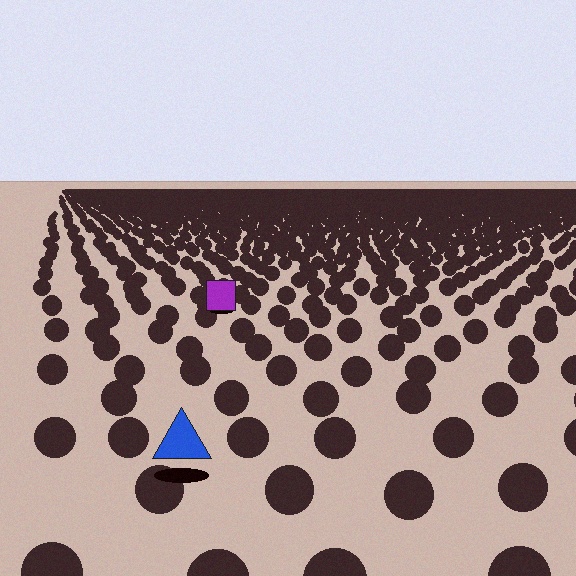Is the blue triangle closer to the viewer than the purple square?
Yes. The blue triangle is closer — you can tell from the texture gradient: the ground texture is coarser near it.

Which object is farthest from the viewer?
The purple square is farthest from the viewer. It appears smaller and the ground texture around it is denser.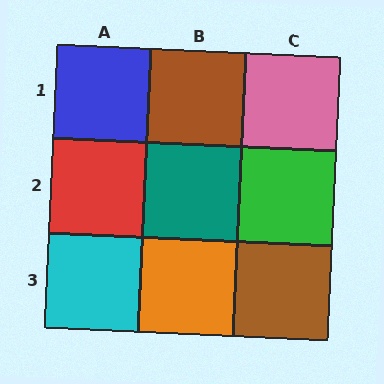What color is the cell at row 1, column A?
Blue.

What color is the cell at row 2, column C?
Green.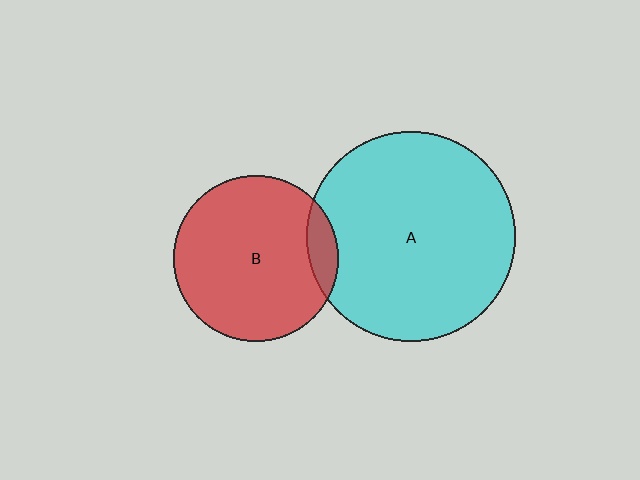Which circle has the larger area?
Circle A (cyan).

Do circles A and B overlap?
Yes.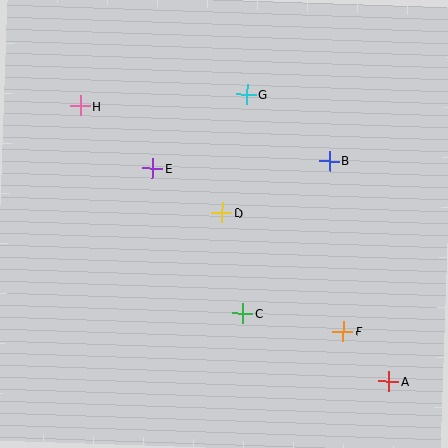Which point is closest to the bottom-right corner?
Point A is closest to the bottom-right corner.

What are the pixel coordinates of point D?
Point D is at (222, 212).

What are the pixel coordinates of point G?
Point G is at (247, 94).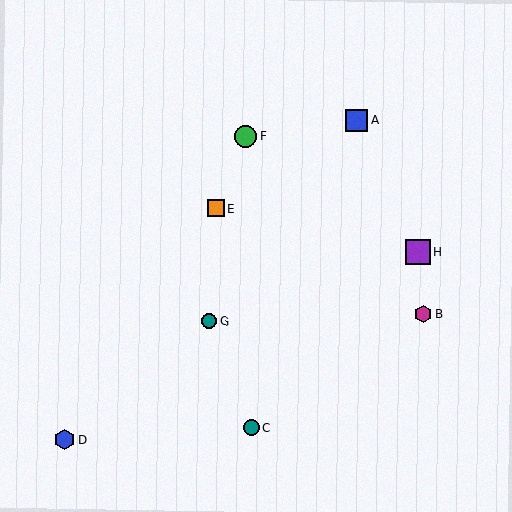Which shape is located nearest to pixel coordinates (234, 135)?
The green circle (labeled F) at (246, 136) is nearest to that location.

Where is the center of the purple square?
The center of the purple square is at (418, 252).